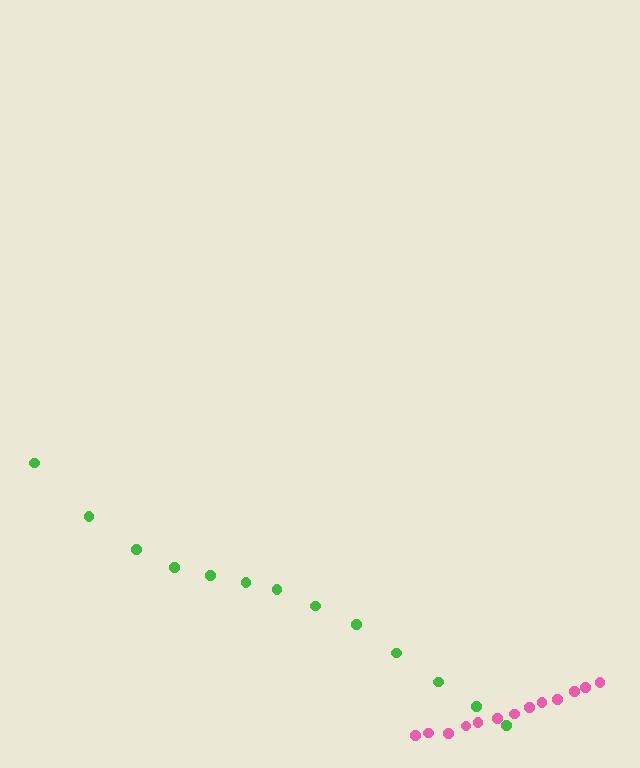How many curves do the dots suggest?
There are 2 distinct paths.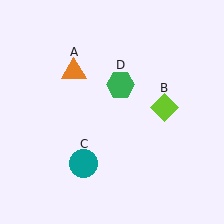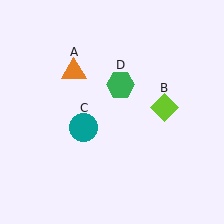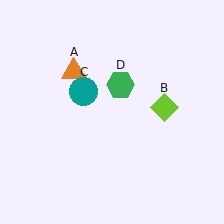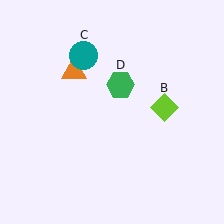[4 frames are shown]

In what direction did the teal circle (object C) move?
The teal circle (object C) moved up.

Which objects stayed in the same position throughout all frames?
Orange triangle (object A) and lime diamond (object B) and green hexagon (object D) remained stationary.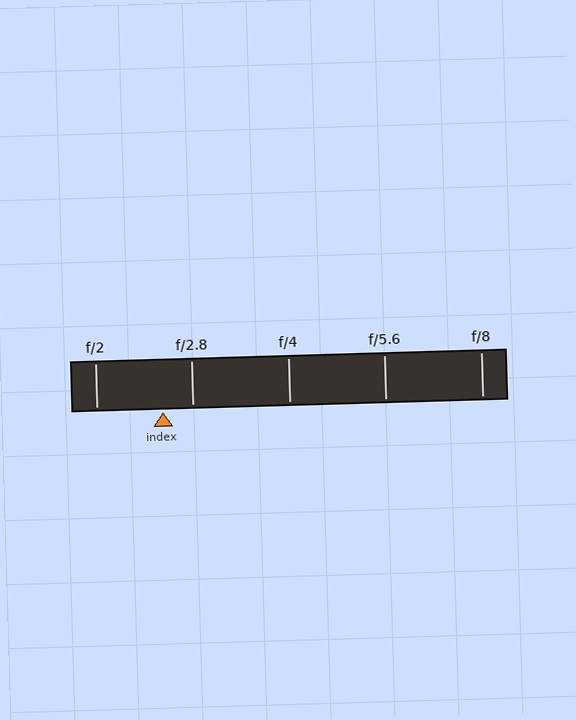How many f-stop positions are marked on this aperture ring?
There are 5 f-stop positions marked.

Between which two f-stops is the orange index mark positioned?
The index mark is between f/2 and f/2.8.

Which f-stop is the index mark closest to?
The index mark is closest to f/2.8.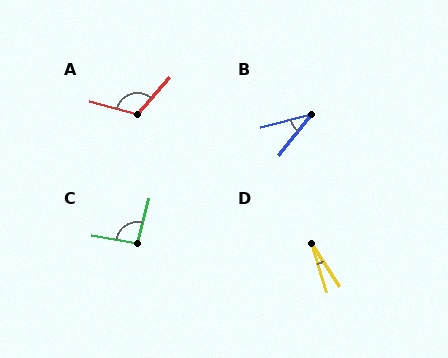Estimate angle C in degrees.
Approximately 94 degrees.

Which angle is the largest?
A, at approximately 116 degrees.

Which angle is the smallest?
D, at approximately 16 degrees.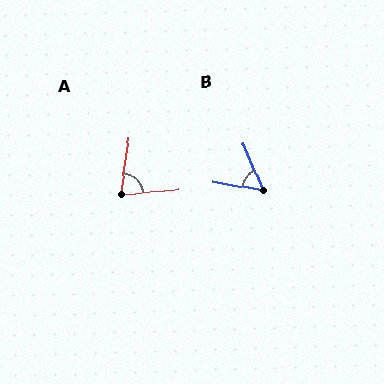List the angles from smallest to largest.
B (57°), A (77°).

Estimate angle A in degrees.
Approximately 77 degrees.